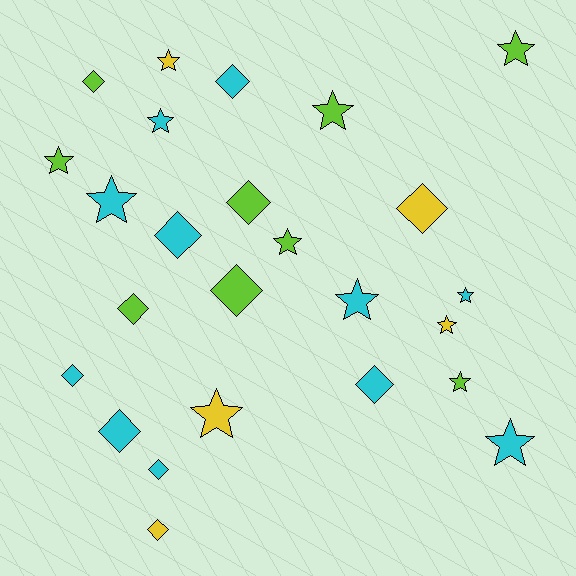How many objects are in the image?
There are 25 objects.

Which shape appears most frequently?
Star, with 13 objects.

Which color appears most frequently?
Cyan, with 11 objects.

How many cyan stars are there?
There are 5 cyan stars.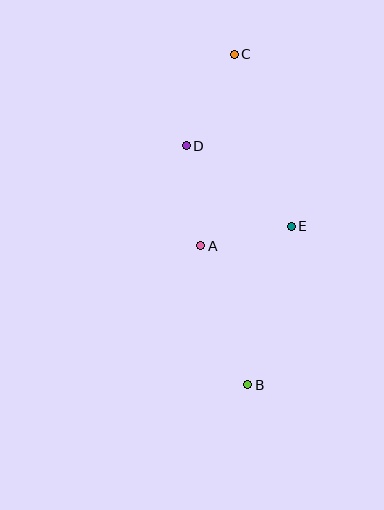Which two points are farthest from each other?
Points B and C are farthest from each other.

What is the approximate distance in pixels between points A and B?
The distance between A and B is approximately 147 pixels.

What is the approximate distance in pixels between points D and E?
The distance between D and E is approximately 132 pixels.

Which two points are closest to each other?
Points A and E are closest to each other.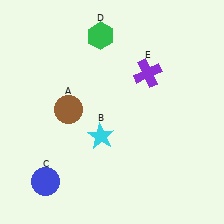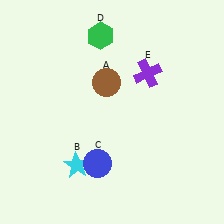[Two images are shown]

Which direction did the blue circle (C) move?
The blue circle (C) moved right.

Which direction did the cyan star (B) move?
The cyan star (B) moved down.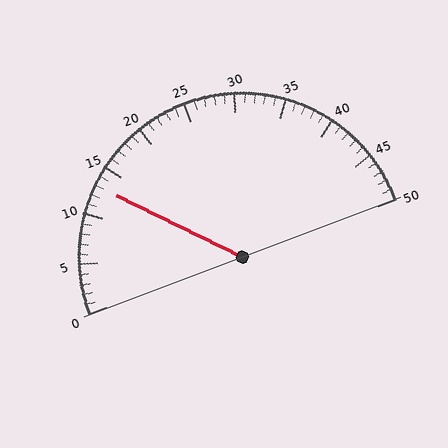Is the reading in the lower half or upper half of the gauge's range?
The reading is in the lower half of the range (0 to 50).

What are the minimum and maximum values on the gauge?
The gauge ranges from 0 to 50.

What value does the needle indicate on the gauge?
The needle indicates approximately 13.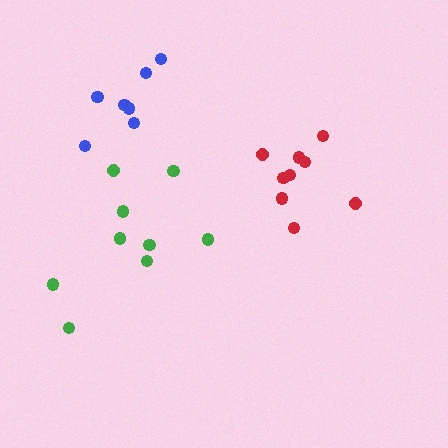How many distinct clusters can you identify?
There are 3 distinct clusters.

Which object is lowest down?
The green cluster is bottommost.